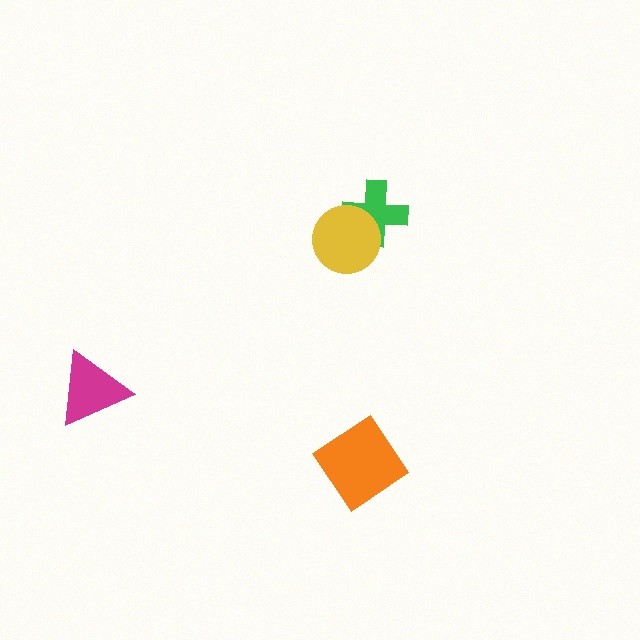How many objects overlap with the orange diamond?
0 objects overlap with the orange diamond.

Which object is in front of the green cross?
The yellow circle is in front of the green cross.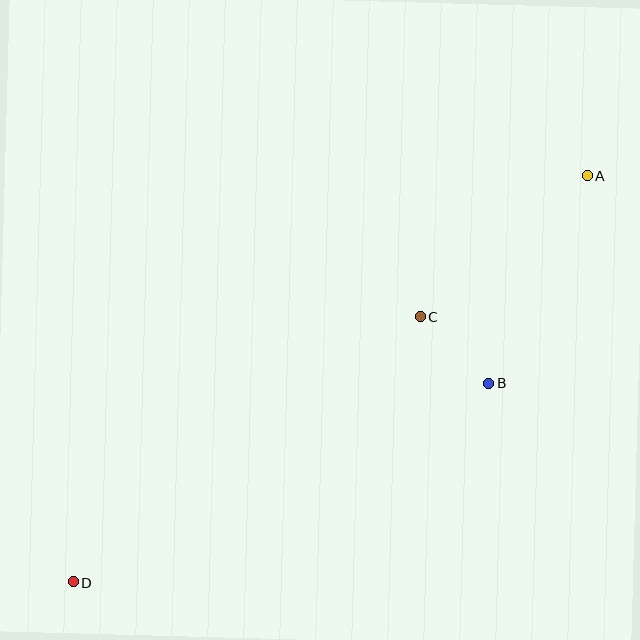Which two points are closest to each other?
Points B and C are closest to each other.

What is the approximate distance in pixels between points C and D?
The distance between C and D is approximately 437 pixels.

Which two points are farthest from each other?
Points A and D are farthest from each other.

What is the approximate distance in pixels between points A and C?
The distance between A and C is approximately 218 pixels.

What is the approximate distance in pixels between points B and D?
The distance between B and D is approximately 461 pixels.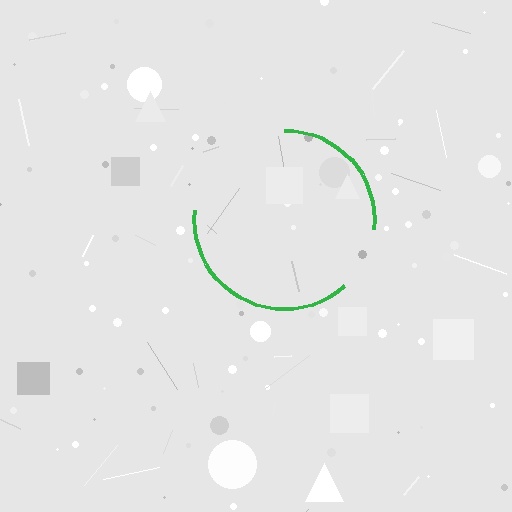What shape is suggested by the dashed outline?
The dashed outline suggests a circle.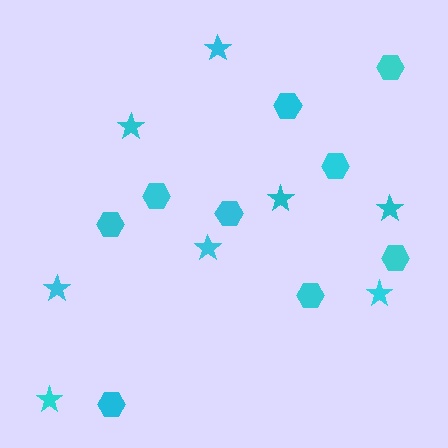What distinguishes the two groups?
There are 2 groups: one group of hexagons (9) and one group of stars (8).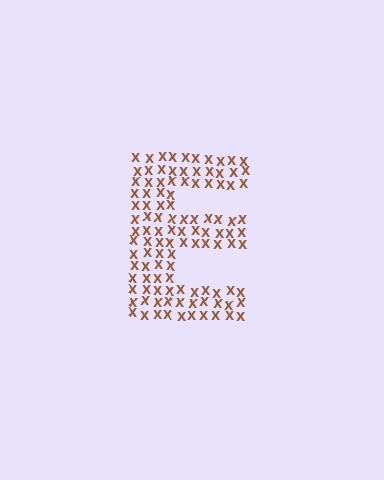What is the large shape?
The large shape is the letter E.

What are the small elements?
The small elements are letter X's.